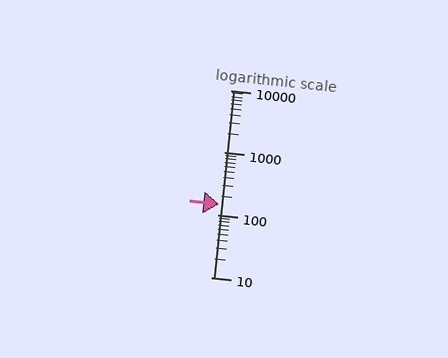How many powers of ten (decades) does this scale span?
The scale spans 3 decades, from 10 to 10000.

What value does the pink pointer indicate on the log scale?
The pointer indicates approximately 150.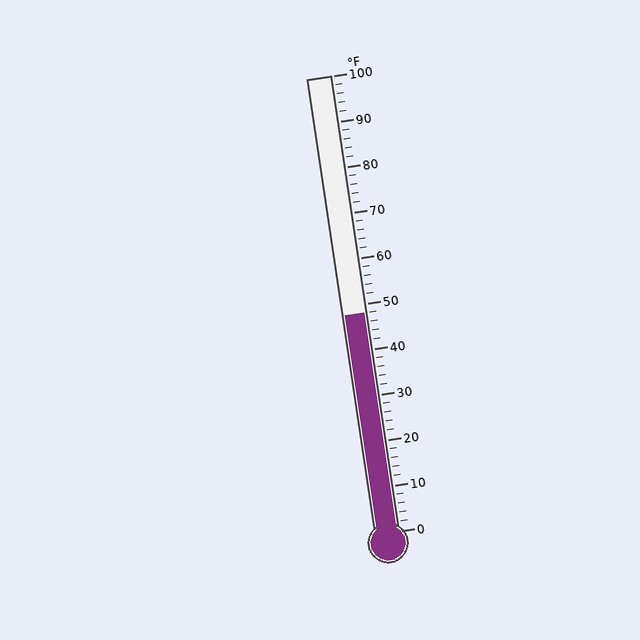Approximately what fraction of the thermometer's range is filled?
The thermometer is filled to approximately 50% of its range.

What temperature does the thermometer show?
The thermometer shows approximately 48°F.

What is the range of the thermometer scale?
The thermometer scale ranges from 0°F to 100°F.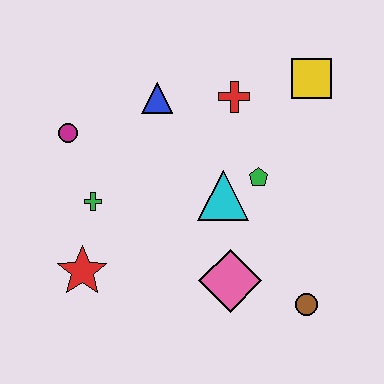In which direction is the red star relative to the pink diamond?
The red star is to the left of the pink diamond.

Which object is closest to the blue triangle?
The red cross is closest to the blue triangle.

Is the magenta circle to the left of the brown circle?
Yes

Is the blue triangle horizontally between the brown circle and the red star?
Yes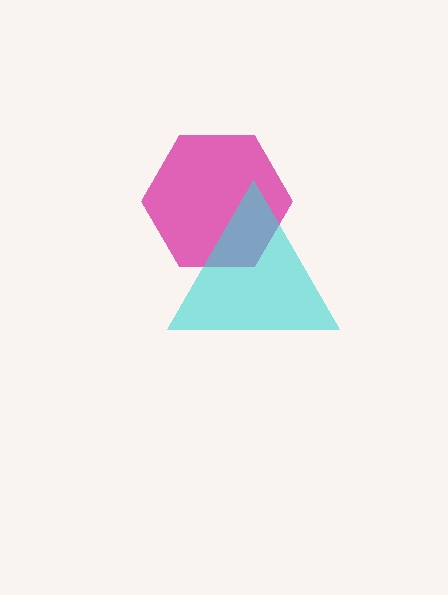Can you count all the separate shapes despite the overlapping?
Yes, there are 2 separate shapes.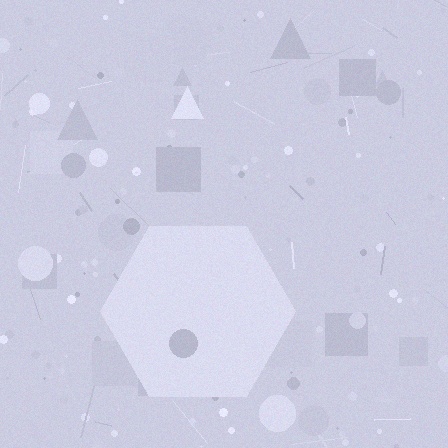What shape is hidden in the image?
A hexagon is hidden in the image.